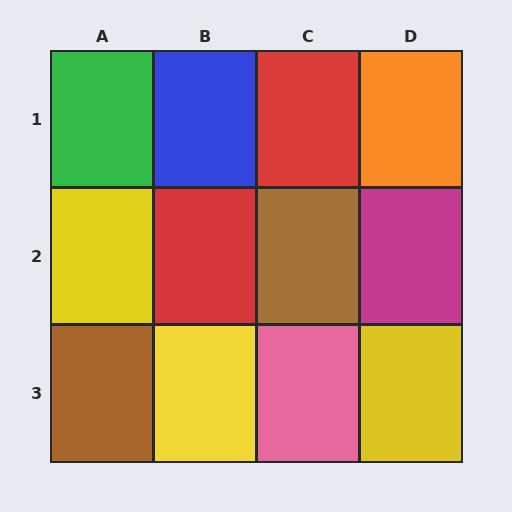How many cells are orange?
1 cell is orange.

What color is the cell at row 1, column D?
Orange.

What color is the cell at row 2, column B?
Red.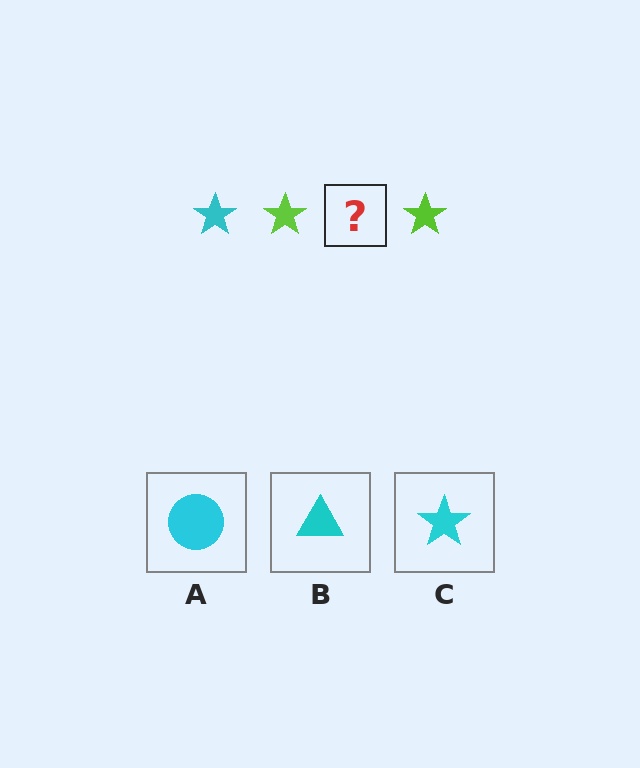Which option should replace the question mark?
Option C.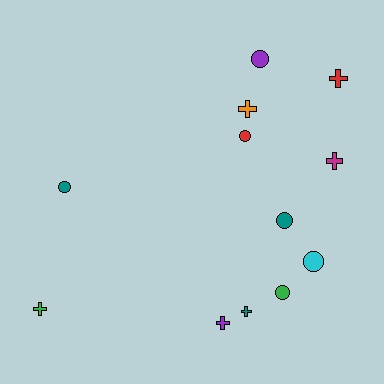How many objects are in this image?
There are 12 objects.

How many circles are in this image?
There are 6 circles.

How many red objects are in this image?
There are 2 red objects.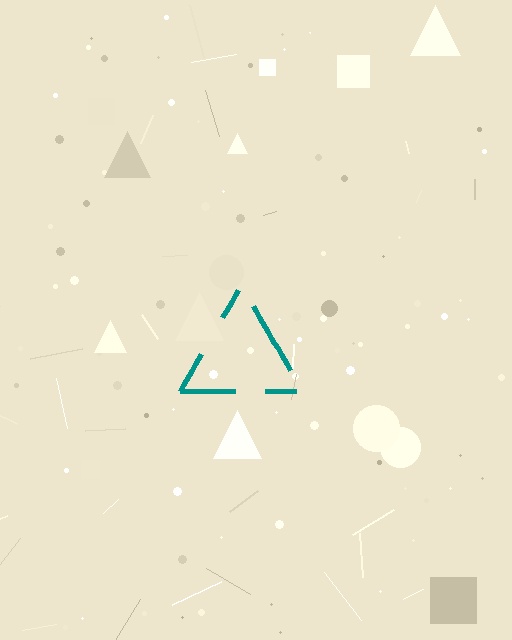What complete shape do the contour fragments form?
The contour fragments form a triangle.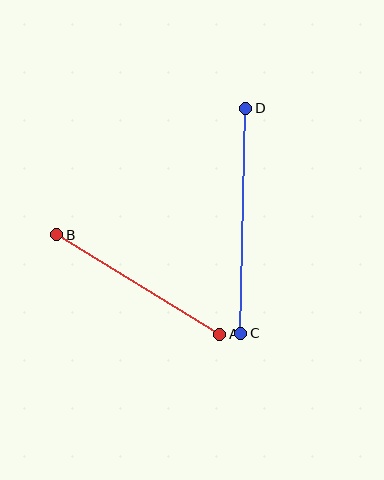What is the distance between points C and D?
The distance is approximately 225 pixels.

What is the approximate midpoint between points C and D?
The midpoint is at approximately (243, 221) pixels.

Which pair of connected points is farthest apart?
Points C and D are farthest apart.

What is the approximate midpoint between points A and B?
The midpoint is at approximately (138, 285) pixels.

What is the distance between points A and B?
The distance is approximately 191 pixels.